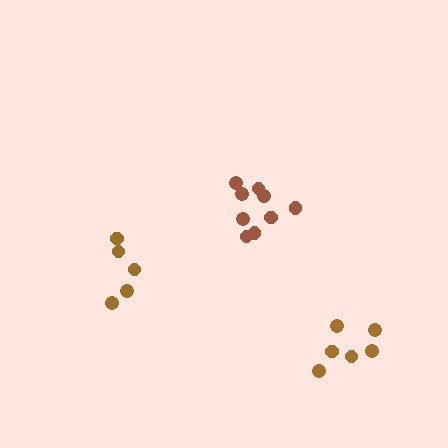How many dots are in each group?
Group 1: 5 dots, Group 2: 6 dots, Group 3: 9 dots (20 total).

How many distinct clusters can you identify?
There are 3 distinct clusters.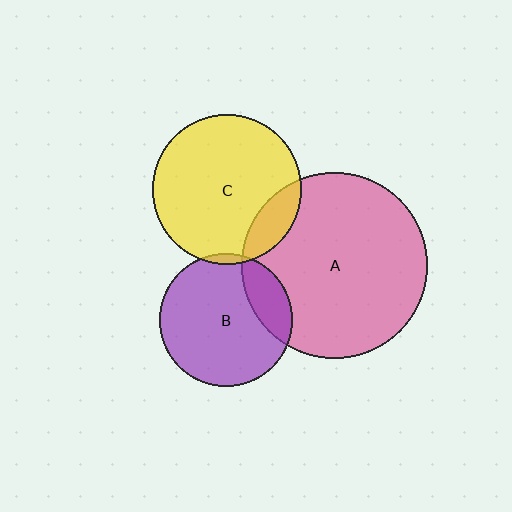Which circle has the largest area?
Circle A (pink).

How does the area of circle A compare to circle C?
Approximately 1.5 times.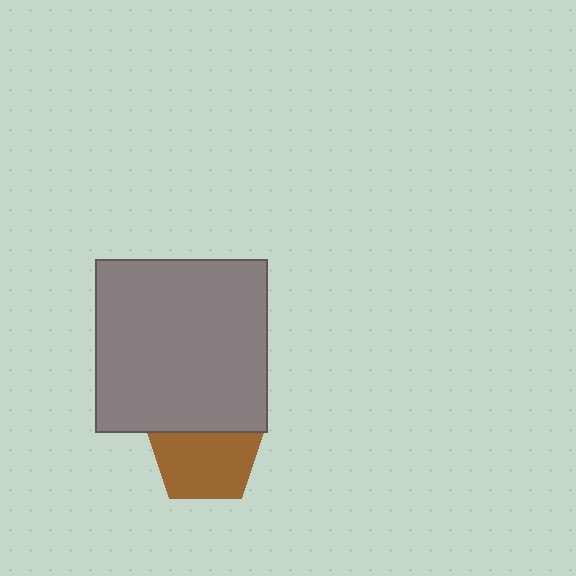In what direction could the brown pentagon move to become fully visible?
The brown pentagon could move down. That would shift it out from behind the gray square entirely.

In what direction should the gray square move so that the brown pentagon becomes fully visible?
The gray square should move up. That is the shortest direction to clear the overlap and leave the brown pentagon fully visible.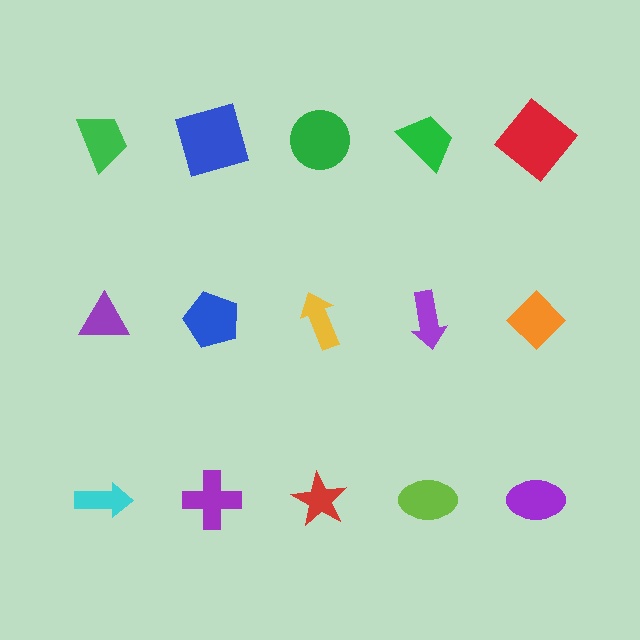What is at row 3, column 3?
A red star.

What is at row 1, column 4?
A green trapezoid.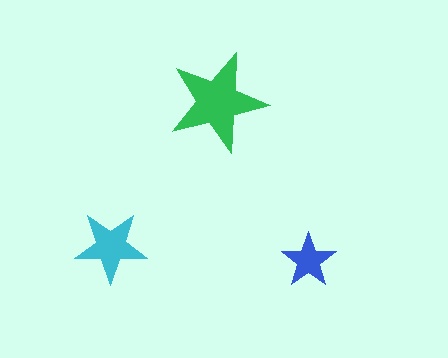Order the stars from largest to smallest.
the green one, the cyan one, the blue one.